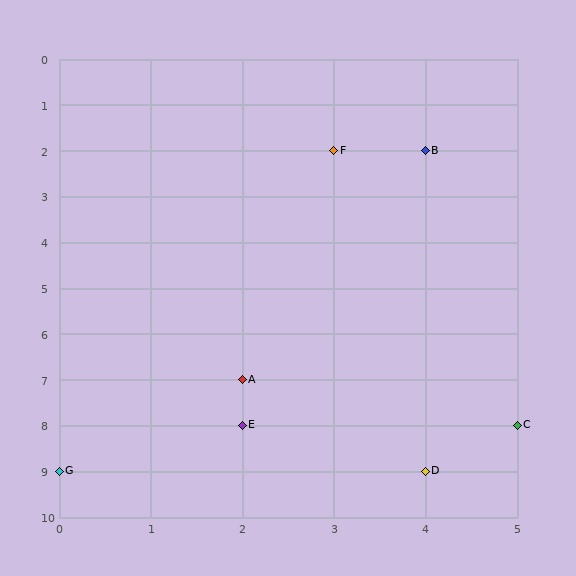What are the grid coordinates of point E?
Point E is at grid coordinates (2, 8).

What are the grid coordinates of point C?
Point C is at grid coordinates (5, 8).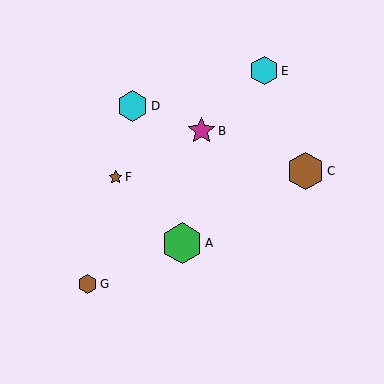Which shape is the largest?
The green hexagon (labeled A) is the largest.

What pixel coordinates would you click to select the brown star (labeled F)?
Click at (115, 177) to select the brown star F.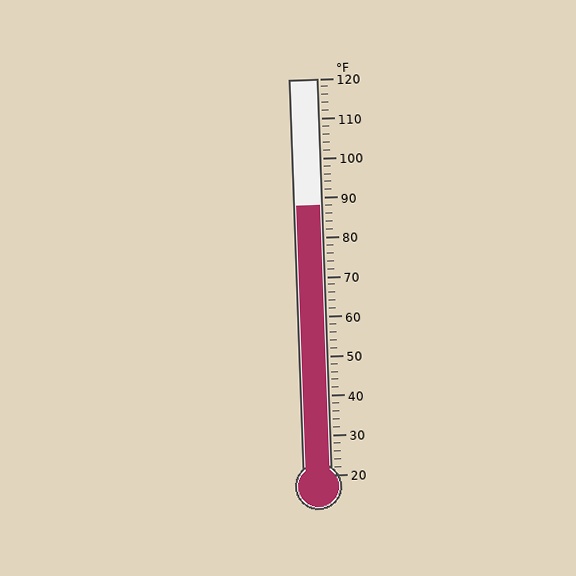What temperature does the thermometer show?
The thermometer shows approximately 88°F.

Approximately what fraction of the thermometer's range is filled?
The thermometer is filled to approximately 70% of its range.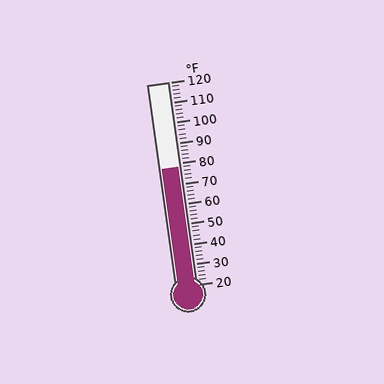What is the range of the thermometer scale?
The thermometer scale ranges from 20°F to 120°F.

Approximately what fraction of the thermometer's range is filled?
The thermometer is filled to approximately 60% of its range.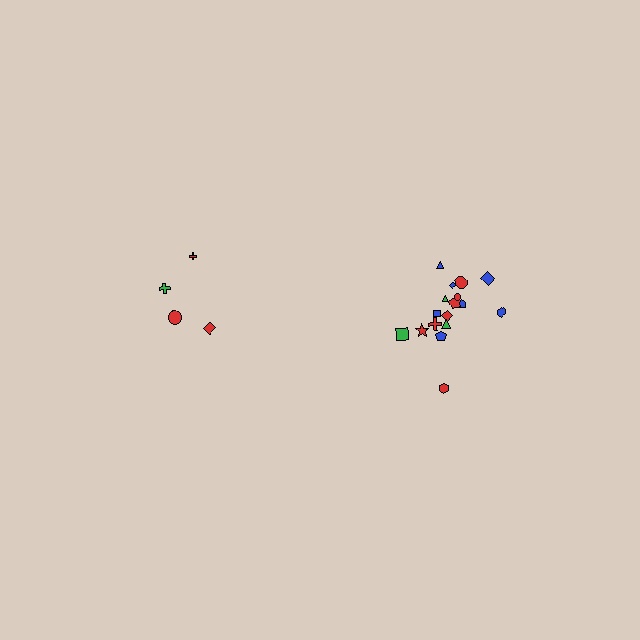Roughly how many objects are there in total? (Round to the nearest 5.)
Roughly 20 objects in total.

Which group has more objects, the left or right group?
The right group.